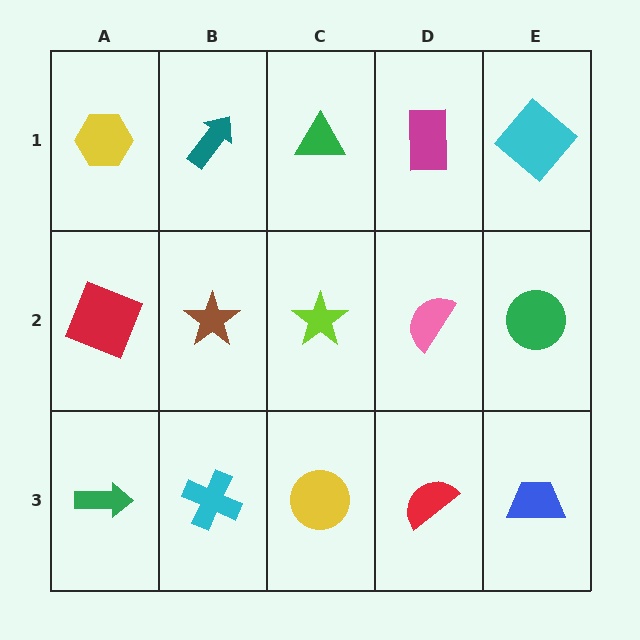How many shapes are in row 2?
5 shapes.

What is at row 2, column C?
A lime star.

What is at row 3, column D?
A red semicircle.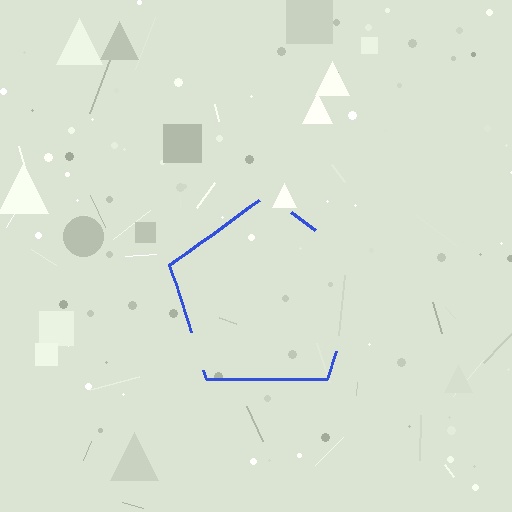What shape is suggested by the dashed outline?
The dashed outline suggests a pentagon.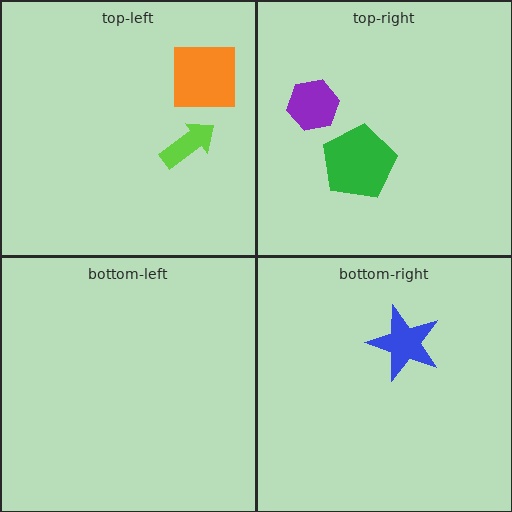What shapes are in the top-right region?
The green pentagon, the purple hexagon.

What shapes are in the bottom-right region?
The blue star.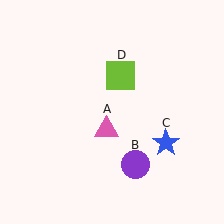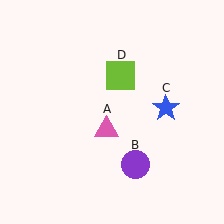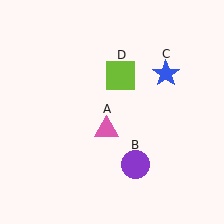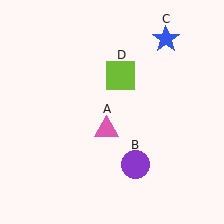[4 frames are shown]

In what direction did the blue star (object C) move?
The blue star (object C) moved up.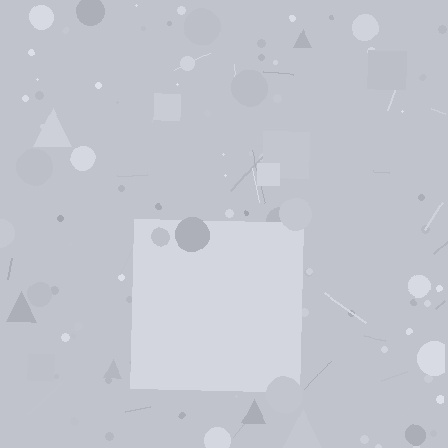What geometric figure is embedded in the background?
A square is embedded in the background.